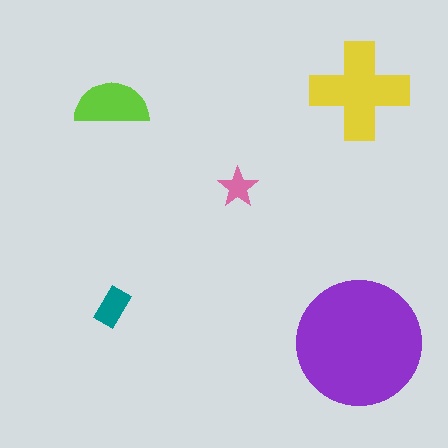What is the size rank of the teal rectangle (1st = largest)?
4th.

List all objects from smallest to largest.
The pink star, the teal rectangle, the lime semicircle, the yellow cross, the purple circle.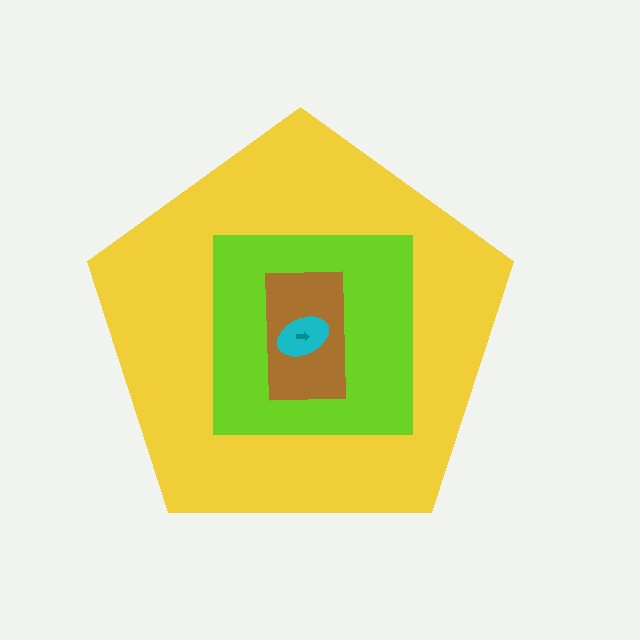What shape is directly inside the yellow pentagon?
The lime square.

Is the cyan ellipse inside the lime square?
Yes.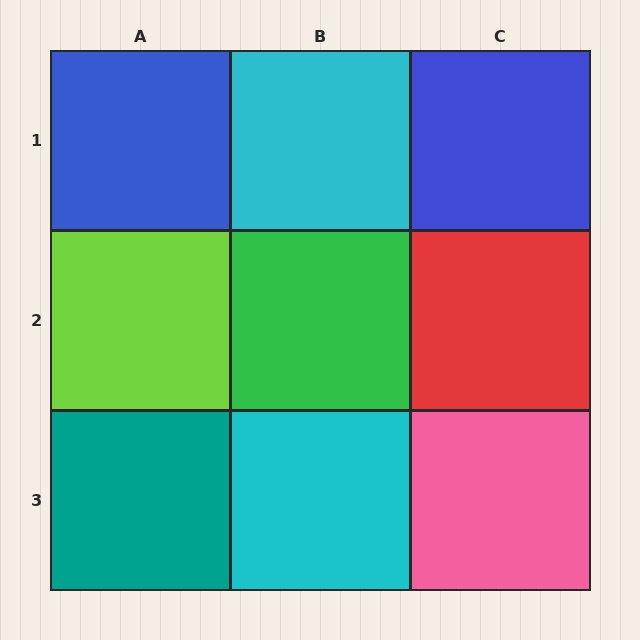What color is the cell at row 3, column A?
Teal.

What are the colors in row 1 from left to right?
Blue, cyan, blue.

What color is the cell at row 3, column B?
Cyan.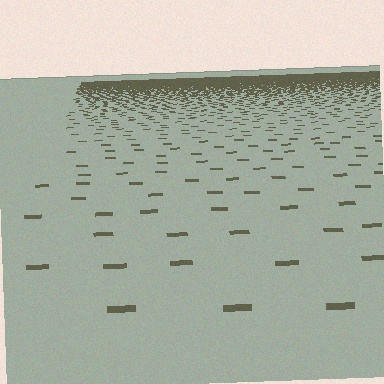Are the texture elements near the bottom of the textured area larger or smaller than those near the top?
Larger. Near the bottom, elements are closer to the viewer and appear at a bigger on-screen size.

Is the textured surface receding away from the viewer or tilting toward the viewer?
The surface is receding away from the viewer. Texture elements get smaller and denser toward the top.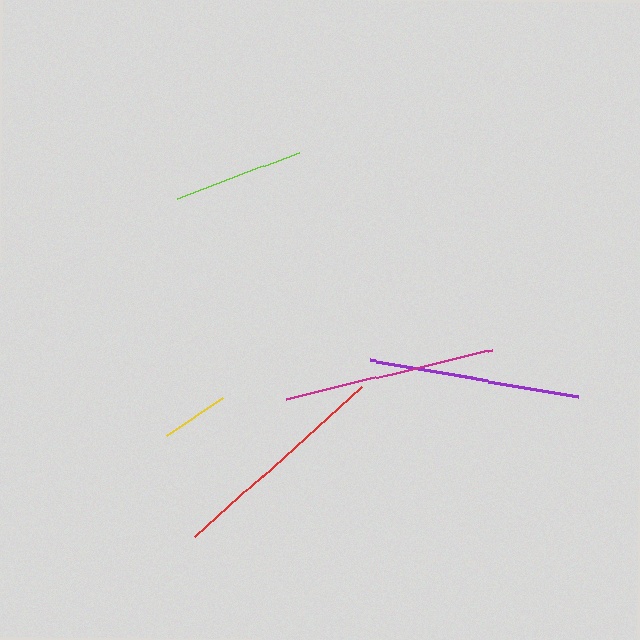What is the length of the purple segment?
The purple segment is approximately 211 pixels long.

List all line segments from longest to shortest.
From longest to shortest: red, purple, magenta, lime, yellow.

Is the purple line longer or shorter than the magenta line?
The purple line is longer than the magenta line.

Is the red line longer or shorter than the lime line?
The red line is longer than the lime line.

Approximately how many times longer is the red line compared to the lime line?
The red line is approximately 1.7 times the length of the lime line.